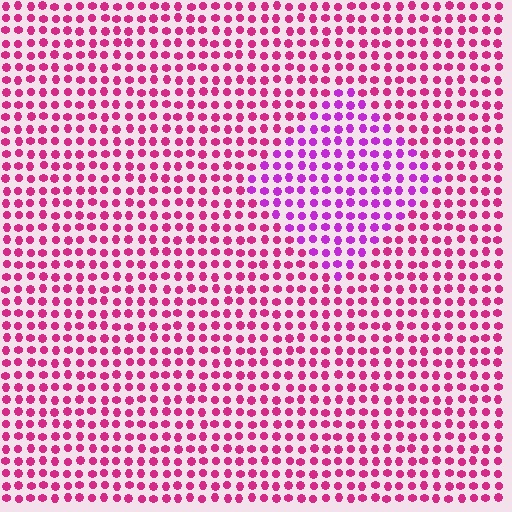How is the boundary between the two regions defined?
The boundary is defined purely by a slight shift in hue (about 33 degrees). Spacing, size, and orientation are identical on both sides.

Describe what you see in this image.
The image is filled with small magenta elements in a uniform arrangement. A diamond-shaped region is visible where the elements are tinted to a slightly different hue, forming a subtle color boundary.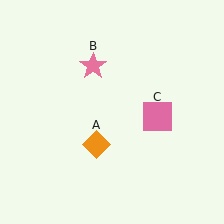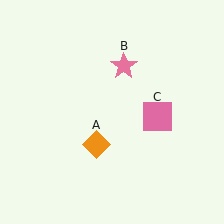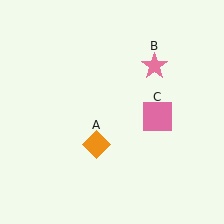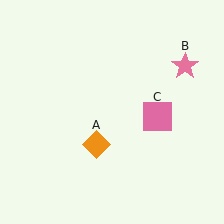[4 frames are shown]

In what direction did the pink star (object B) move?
The pink star (object B) moved right.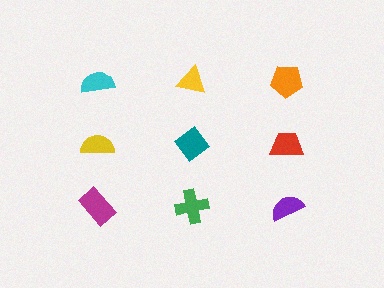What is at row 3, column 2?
A green cross.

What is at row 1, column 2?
A yellow triangle.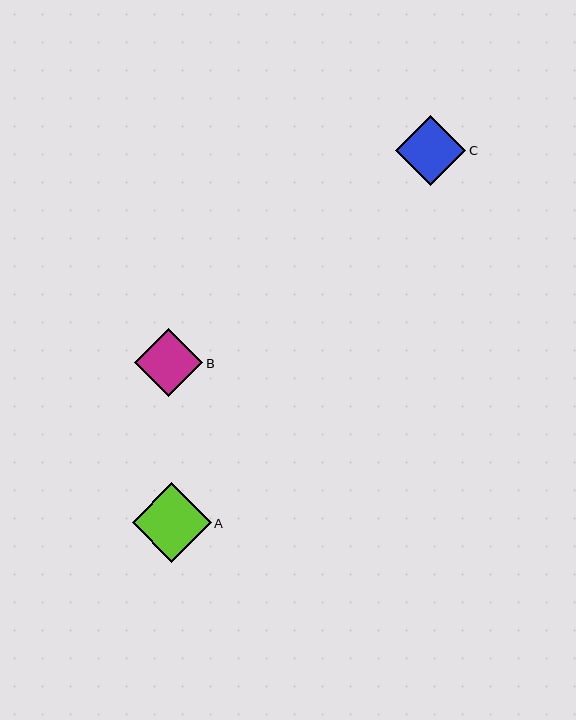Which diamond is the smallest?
Diamond B is the smallest with a size of approximately 68 pixels.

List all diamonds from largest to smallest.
From largest to smallest: A, C, B.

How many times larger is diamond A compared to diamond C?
Diamond A is approximately 1.1 times the size of diamond C.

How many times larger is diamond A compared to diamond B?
Diamond A is approximately 1.2 times the size of diamond B.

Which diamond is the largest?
Diamond A is the largest with a size of approximately 79 pixels.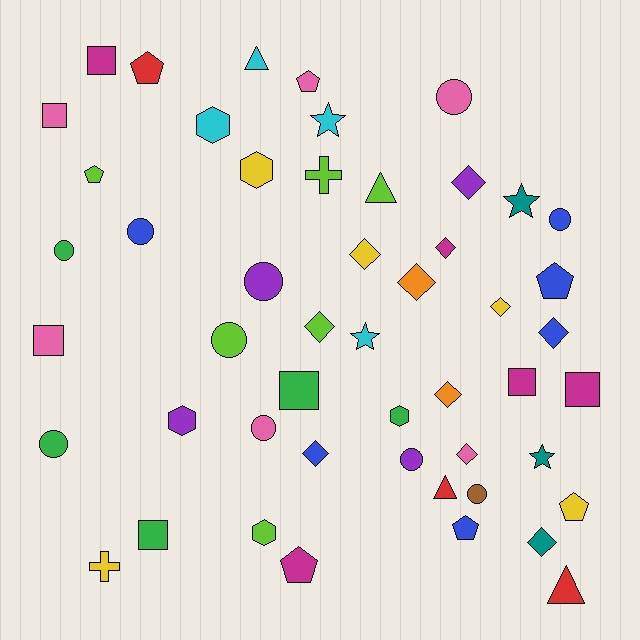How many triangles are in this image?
There are 4 triangles.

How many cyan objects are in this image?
There are 4 cyan objects.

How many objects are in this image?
There are 50 objects.